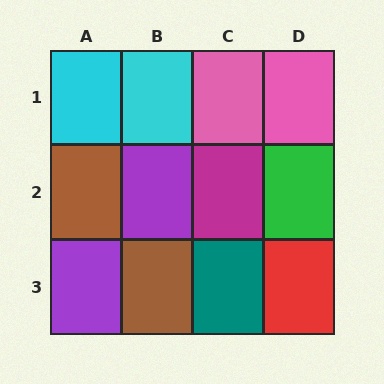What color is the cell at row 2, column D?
Green.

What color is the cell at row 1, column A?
Cyan.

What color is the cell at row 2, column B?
Purple.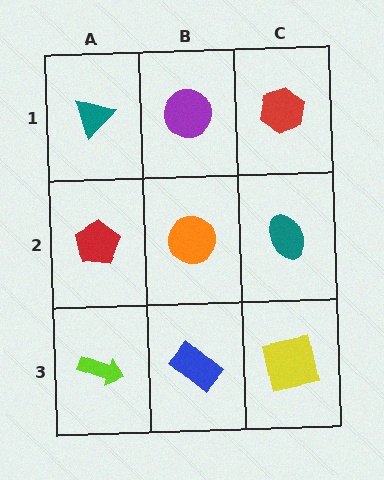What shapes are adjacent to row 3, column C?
A teal ellipse (row 2, column C), a blue rectangle (row 3, column B).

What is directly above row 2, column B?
A purple circle.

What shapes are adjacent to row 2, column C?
A red hexagon (row 1, column C), a yellow square (row 3, column C), an orange circle (row 2, column B).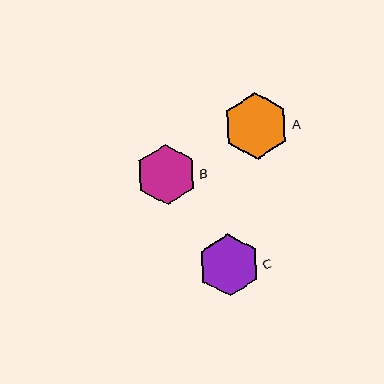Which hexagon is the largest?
Hexagon A is the largest with a size of approximately 67 pixels.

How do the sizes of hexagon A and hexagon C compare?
Hexagon A and hexagon C are approximately the same size.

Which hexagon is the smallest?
Hexagon B is the smallest with a size of approximately 61 pixels.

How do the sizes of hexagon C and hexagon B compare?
Hexagon C and hexagon B are approximately the same size.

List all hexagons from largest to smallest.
From largest to smallest: A, C, B.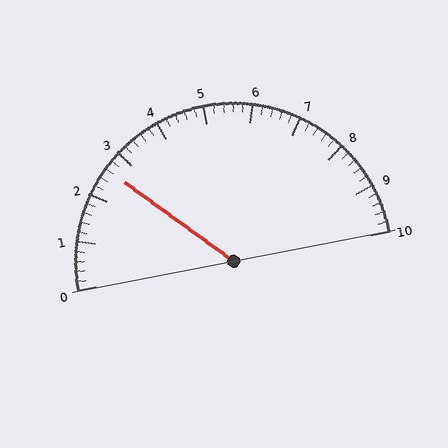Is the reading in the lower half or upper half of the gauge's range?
The reading is in the lower half of the range (0 to 10).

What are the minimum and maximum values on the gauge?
The gauge ranges from 0 to 10.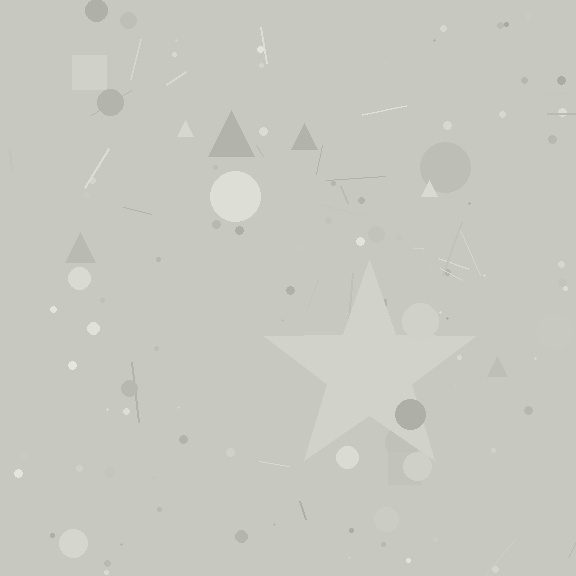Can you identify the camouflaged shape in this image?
The camouflaged shape is a star.